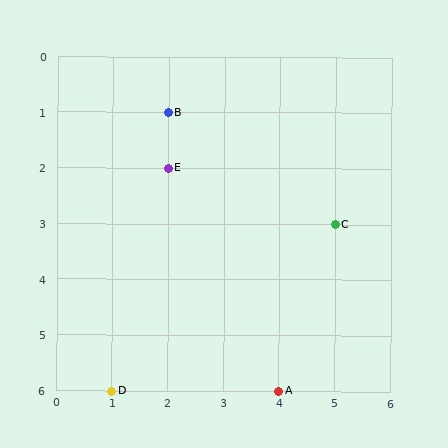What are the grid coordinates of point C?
Point C is at grid coordinates (5, 3).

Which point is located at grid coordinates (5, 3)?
Point C is at (5, 3).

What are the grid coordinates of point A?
Point A is at grid coordinates (4, 6).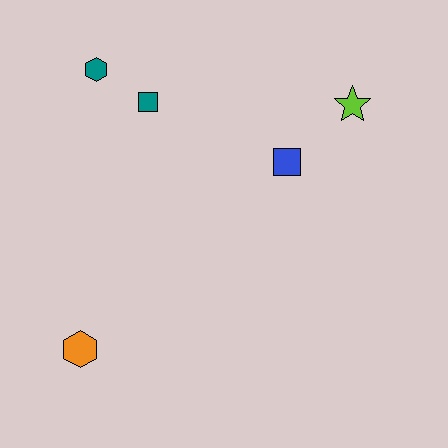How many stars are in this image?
There is 1 star.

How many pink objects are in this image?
There are no pink objects.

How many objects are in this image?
There are 5 objects.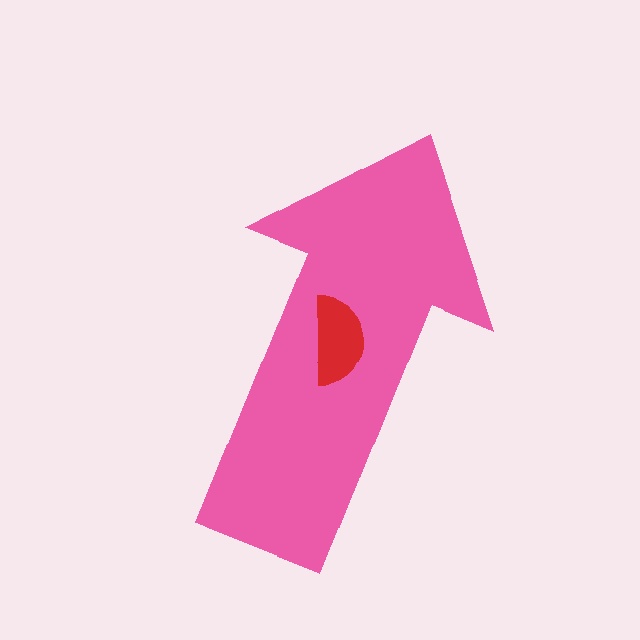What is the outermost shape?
The pink arrow.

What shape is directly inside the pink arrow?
The red semicircle.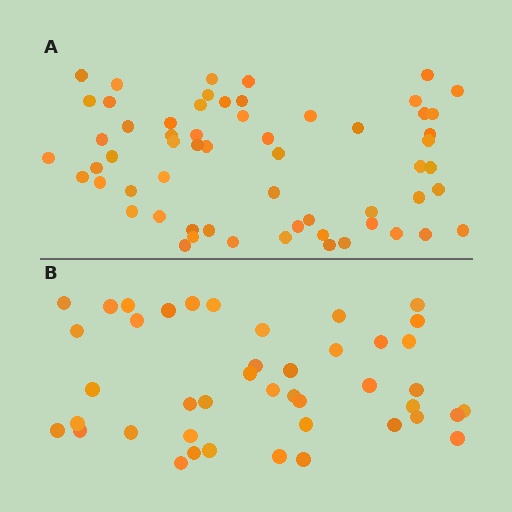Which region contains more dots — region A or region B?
Region A (the top region) has more dots.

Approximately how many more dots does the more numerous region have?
Region A has approximately 15 more dots than region B.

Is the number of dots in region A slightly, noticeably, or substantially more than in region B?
Region A has noticeably more, but not dramatically so. The ratio is roughly 1.4 to 1.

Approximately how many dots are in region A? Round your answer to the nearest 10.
About 60 dots.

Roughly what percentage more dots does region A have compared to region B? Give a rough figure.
About 40% more.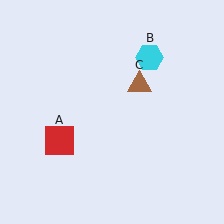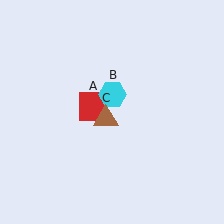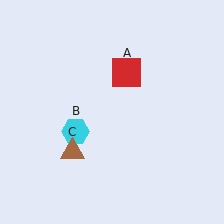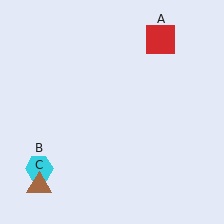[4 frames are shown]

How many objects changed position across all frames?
3 objects changed position: red square (object A), cyan hexagon (object B), brown triangle (object C).